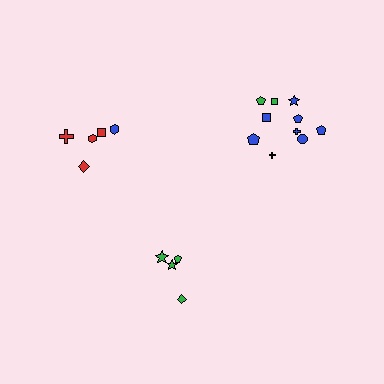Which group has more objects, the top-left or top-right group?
The top-right group.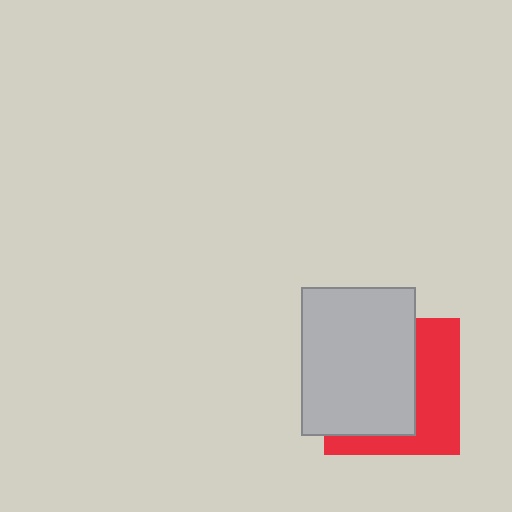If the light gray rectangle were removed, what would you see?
You would see the complete red square.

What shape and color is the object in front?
The object in front is a light gray rectangle.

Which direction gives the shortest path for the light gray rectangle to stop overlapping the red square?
Moving left gives the shortest separation.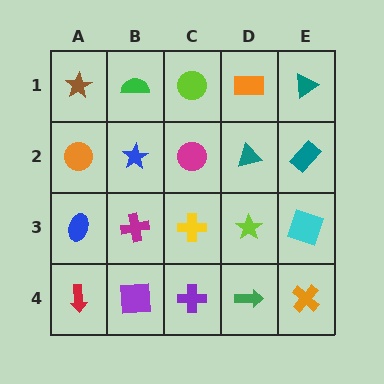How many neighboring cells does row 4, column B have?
3.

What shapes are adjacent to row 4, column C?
A yellow cross (row 3, column C), a purple square (row 4, column B), a green arrow (row 4, column D).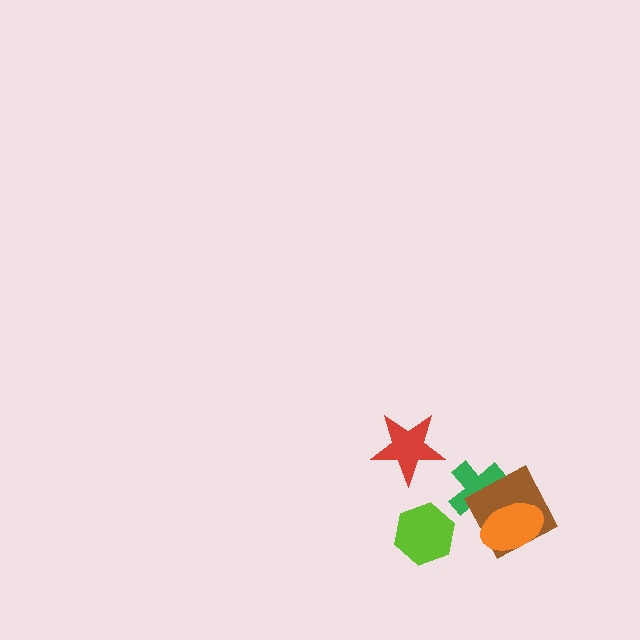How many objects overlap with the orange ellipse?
2 objects overlap with the orange ellipse.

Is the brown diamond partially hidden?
Yes, it is partially covered by another shape.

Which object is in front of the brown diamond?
The orange ellipse is in front of the brown diamond.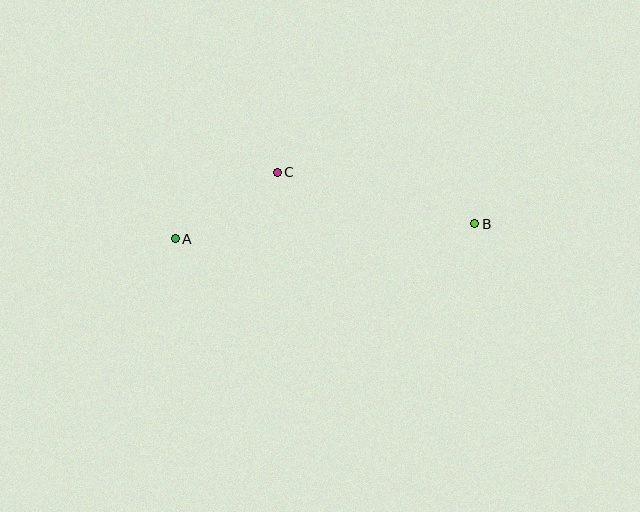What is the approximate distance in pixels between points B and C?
The distance between B and C is approximately 204 pixels.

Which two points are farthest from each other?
Points A and B are farthest from each other.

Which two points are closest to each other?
Points A and C are closest to each other.